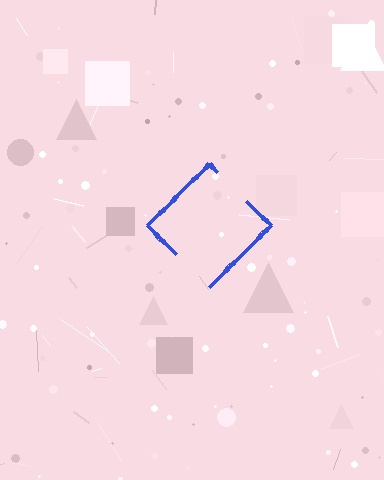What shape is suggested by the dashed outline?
The dashed outline suggests a diamond.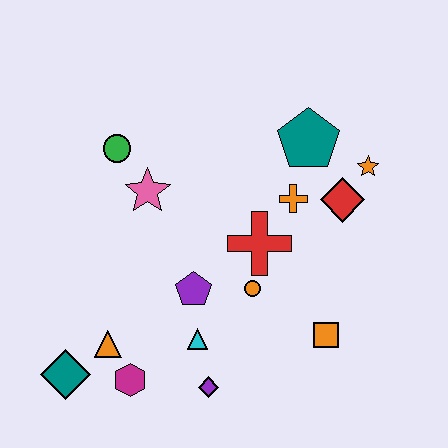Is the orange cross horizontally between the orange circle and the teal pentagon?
Yes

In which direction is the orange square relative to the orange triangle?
The orange square is to the right of the orange triangle.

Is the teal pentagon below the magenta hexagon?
No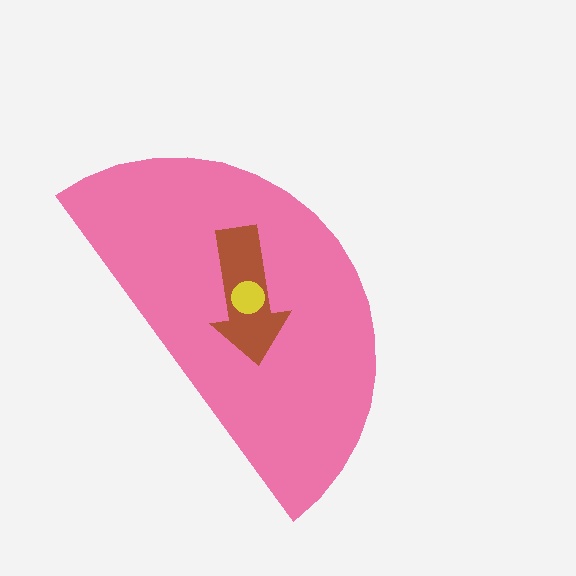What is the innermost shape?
The yellow circle.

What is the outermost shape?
The pink semicircle.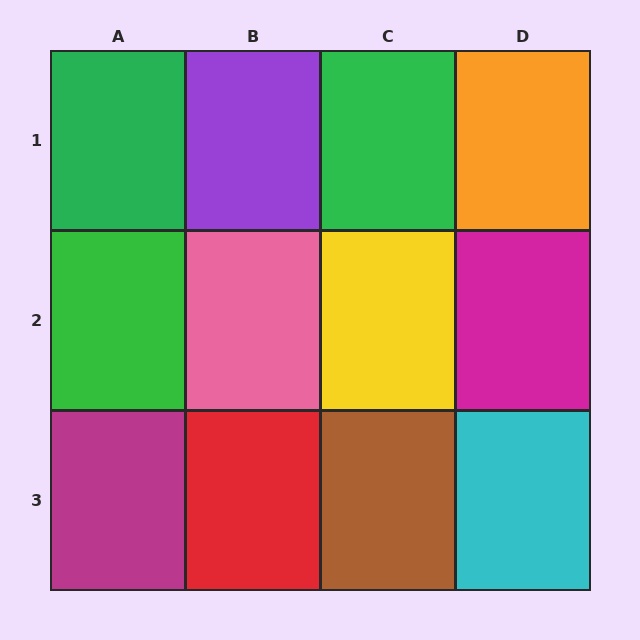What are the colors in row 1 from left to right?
Green, purple, green, orange.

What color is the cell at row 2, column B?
Pink.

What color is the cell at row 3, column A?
Magenta.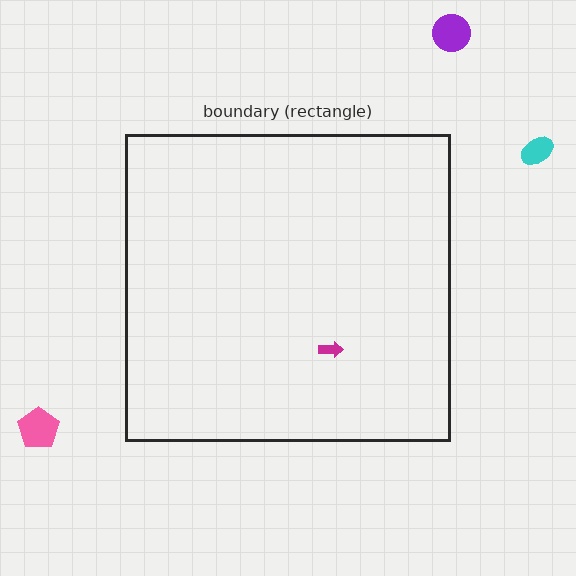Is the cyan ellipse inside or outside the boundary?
Outside.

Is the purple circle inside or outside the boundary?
Outside.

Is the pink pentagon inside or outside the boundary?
Outside.